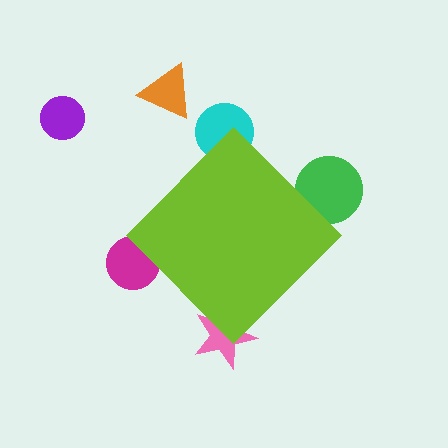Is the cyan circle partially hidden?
Yes, the cyan circle is partially hidden behind the lime diamond.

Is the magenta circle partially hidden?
Yes, the magenta circle is partially hidden behind the lime diamond.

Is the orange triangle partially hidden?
No, the orange triangle is fully visible.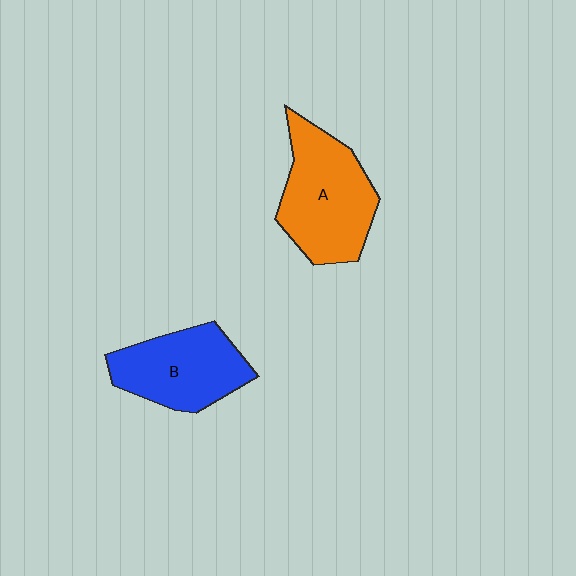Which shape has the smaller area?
Shape B (blue).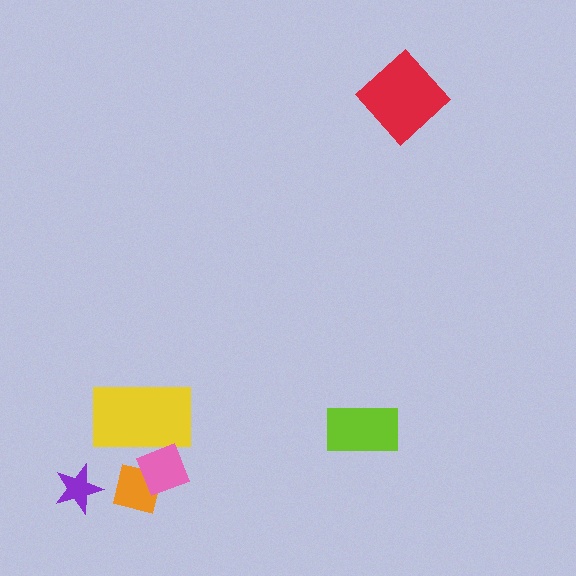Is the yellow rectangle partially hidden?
Yes, it is partially covered by another shape.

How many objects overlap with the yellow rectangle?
1 object overlaps with the yellow rectangle.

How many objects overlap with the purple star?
0 objects overlap with the purple star.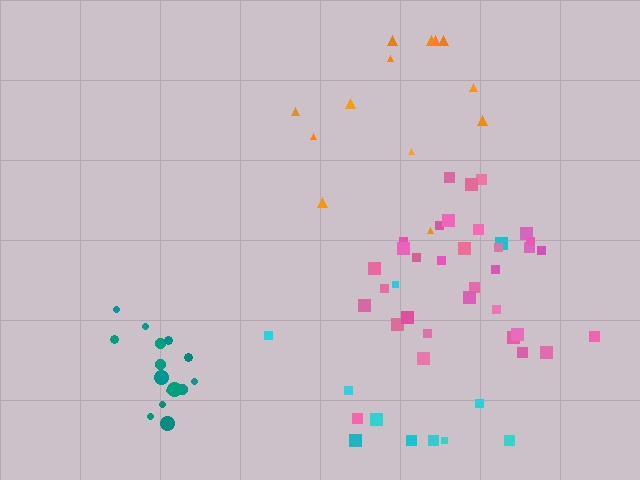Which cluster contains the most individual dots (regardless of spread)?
Pink (33).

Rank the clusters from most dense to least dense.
teal, pink, orange, cyan.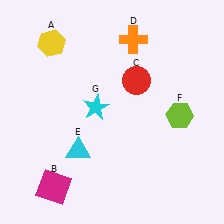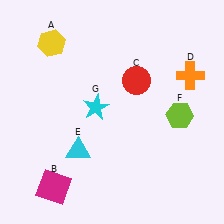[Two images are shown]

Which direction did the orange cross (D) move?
The orange cross (D) moved right.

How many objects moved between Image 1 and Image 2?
1 object moved between the two images.